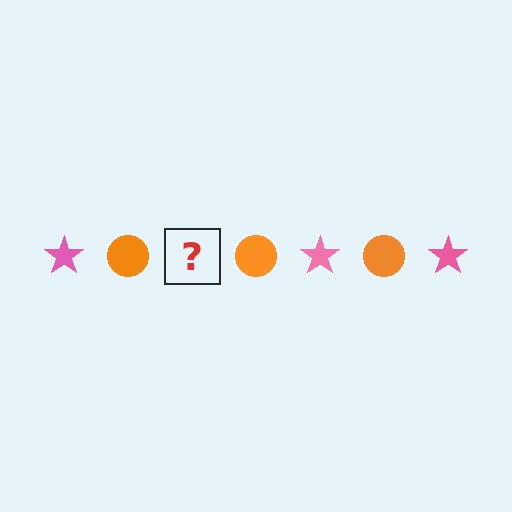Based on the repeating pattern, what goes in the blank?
The blank should be a pink star.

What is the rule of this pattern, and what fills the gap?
The rule is that the pattern alternates between pink star and orange circle. The gap should be filled with a pink star.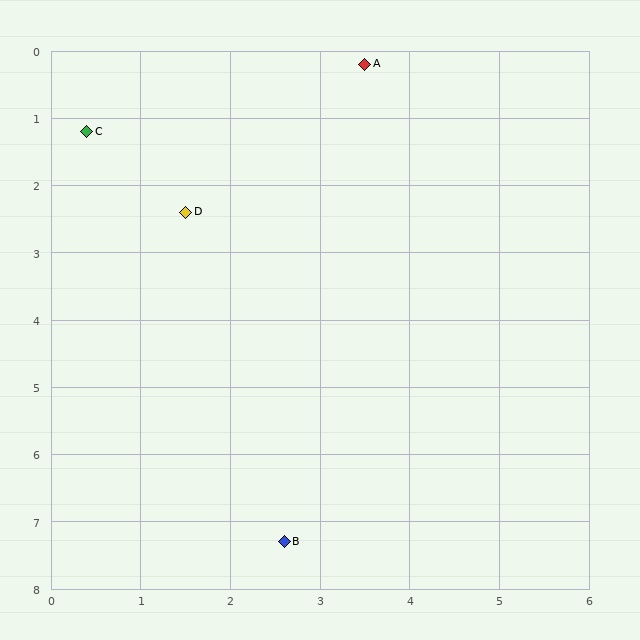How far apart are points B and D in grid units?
Points B and D are about 5.0 grid units apart.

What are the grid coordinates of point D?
Point D is at approximately (1.5, 2.4).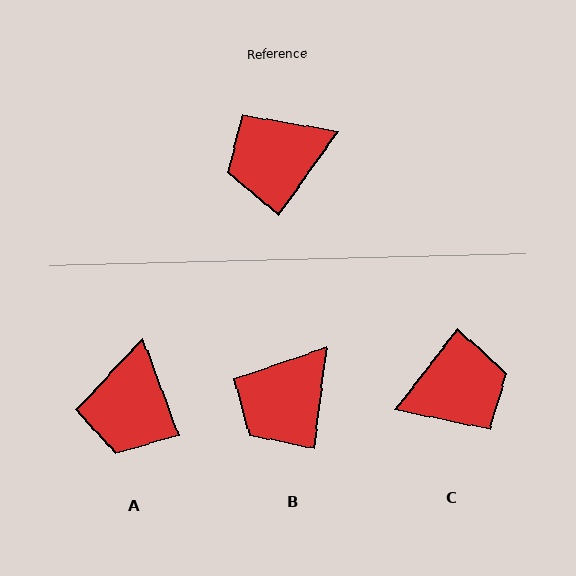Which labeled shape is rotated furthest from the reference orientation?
C, about 178 degrees away.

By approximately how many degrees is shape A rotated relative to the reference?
Approximately 56 degrees counter-clockwise.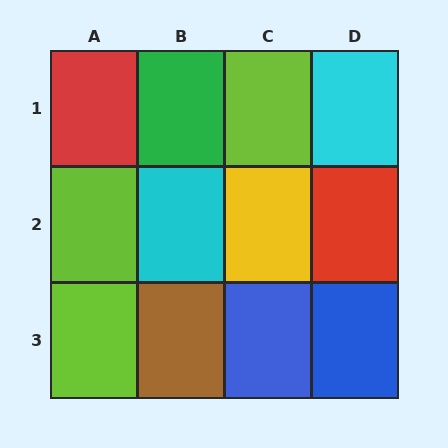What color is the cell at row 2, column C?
Yellow.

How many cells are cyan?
2 cells are cyan.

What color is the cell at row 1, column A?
Red.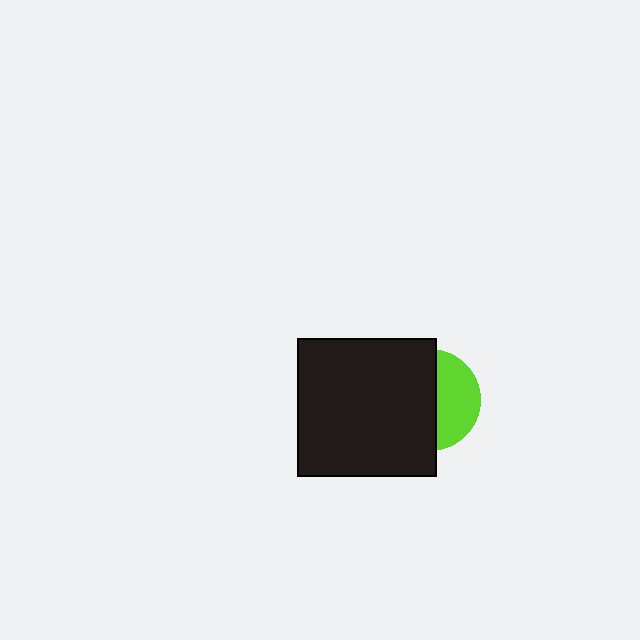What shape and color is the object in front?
The object in front is a black square.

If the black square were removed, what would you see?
You would see the complete lime circle.